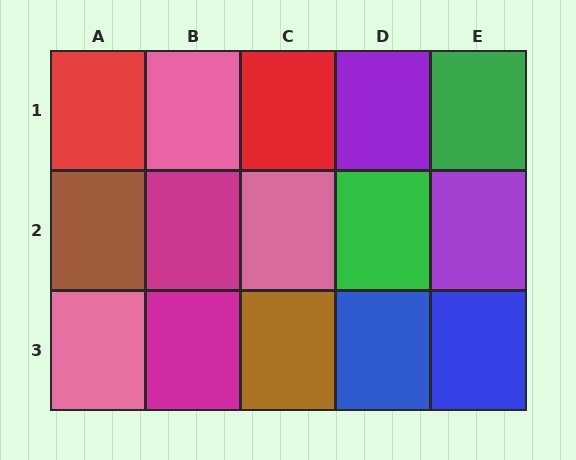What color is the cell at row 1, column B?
Pink.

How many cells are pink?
3 cells are pink.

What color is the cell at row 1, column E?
Green.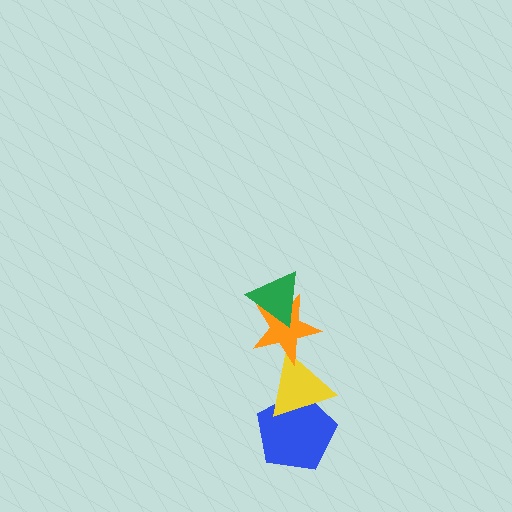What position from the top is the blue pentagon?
The blue pentagon is 4th from the top.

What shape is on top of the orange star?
The green triangle is on top of the orange star.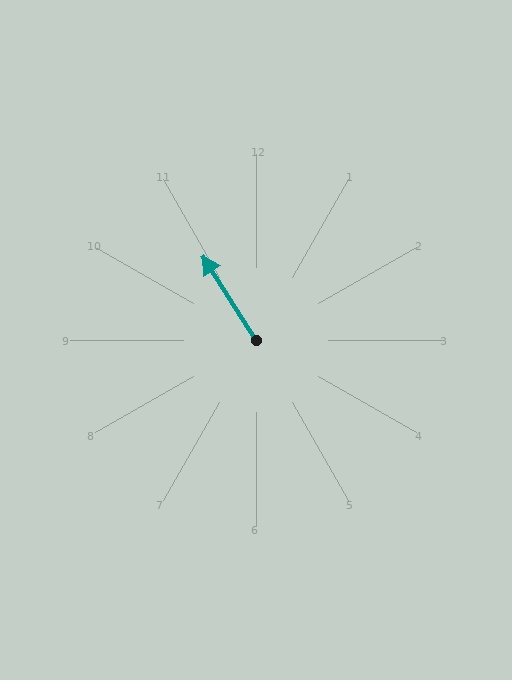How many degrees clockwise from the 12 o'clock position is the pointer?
Approximately 328 degrees.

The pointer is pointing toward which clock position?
Roughly 11 o'clock.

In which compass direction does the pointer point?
Northwest.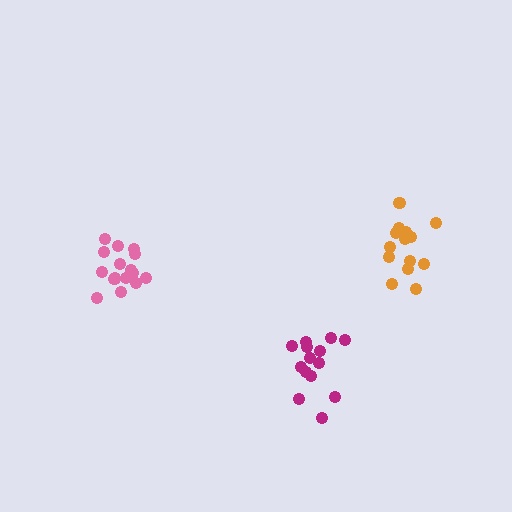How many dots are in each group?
Group 1: 16 dots, Group 2: 14 dots, Group 3: 14 dots (44 total).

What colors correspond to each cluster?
The clusters are colored: pink, orange, magenta.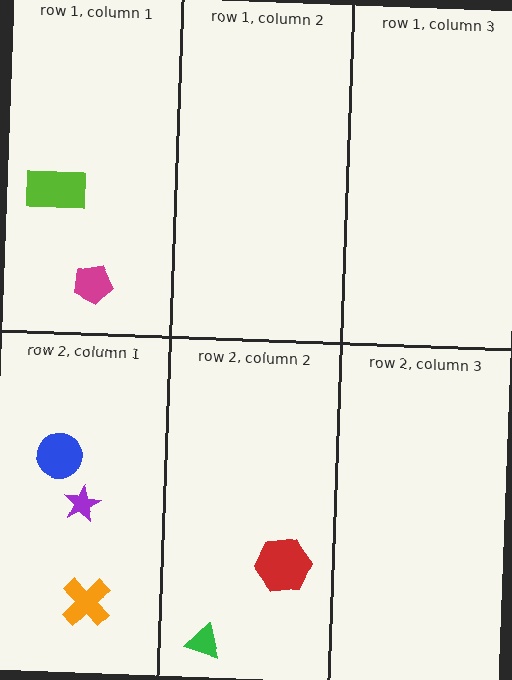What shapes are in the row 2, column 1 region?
The orange cross, the blue circle, the purple star.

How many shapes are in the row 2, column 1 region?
3.